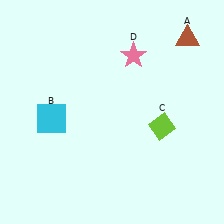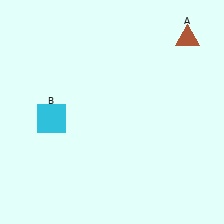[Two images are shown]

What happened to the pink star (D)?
The pink star (D) was removed in Image 2. It was in the top-right area of Image 1.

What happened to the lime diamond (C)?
The lime diamond (C) was removed in Image 2. It was in the bottom-right area of Image 1.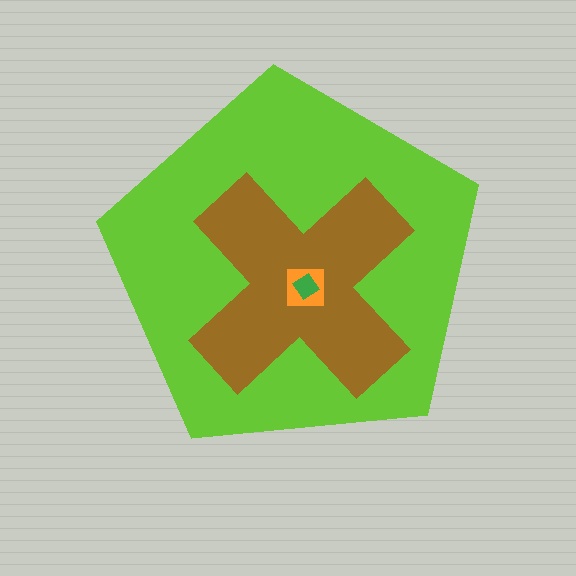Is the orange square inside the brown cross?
Yes.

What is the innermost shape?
The green diamond.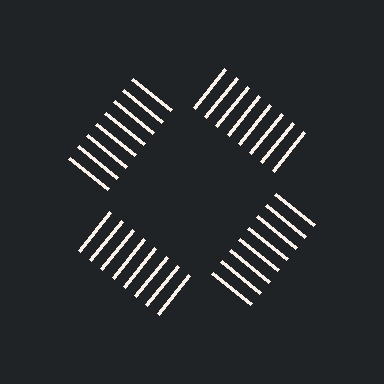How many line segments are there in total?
32 — 8 along each of the 4 edges.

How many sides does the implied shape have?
4 sides — the line-ends trace a square.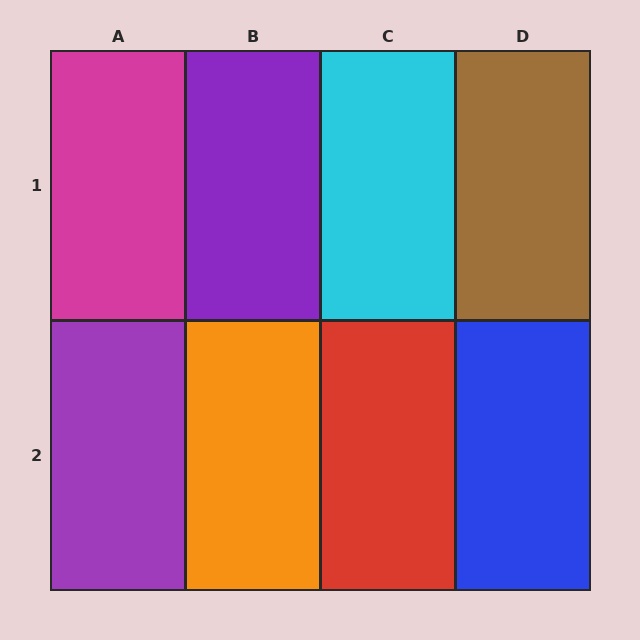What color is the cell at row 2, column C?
Red.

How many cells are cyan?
1 cell is cyan.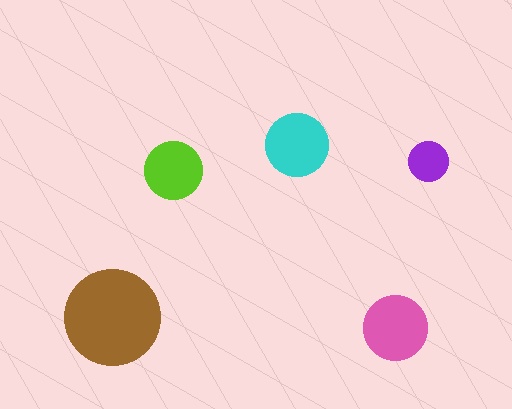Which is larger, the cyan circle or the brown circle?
The brown one.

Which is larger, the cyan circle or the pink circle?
The pink one.